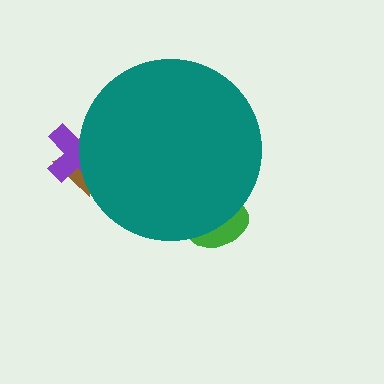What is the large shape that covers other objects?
A teal circle.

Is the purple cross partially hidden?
Yes, the purple cross is partially hidden behind the teal circle.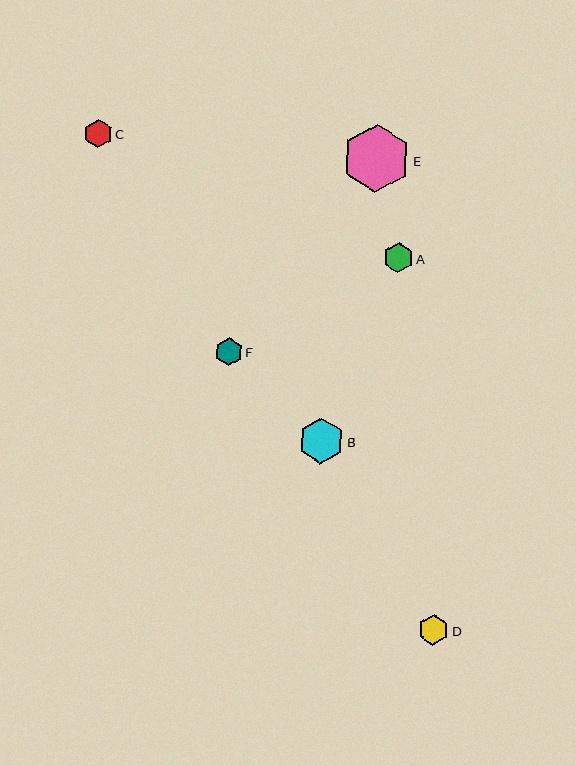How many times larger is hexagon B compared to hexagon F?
Hexagon B is approximately 1.6 times the size of hexagon F.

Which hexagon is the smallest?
Hexagon F is the smallest with a size of approximately 28 pixels.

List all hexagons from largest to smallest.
From largest to smallest: E, B, D, A, C, F.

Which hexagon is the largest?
Hexagon E is the largest with a size of approximately 68 pixels.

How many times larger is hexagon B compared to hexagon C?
Hexagon B is approximately 1.6 times the size of hexagon C.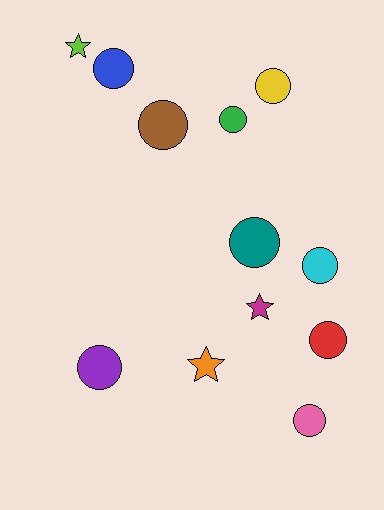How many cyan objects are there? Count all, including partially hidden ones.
There is 1 cyan object.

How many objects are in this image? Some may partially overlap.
There are 12 objects.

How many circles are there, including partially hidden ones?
There are 9 circles.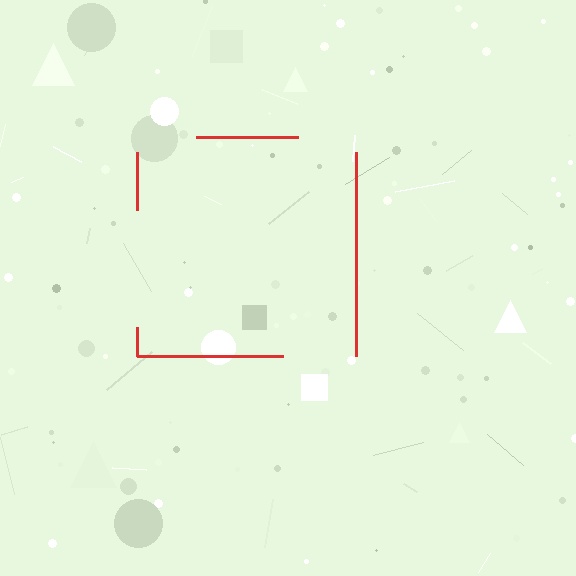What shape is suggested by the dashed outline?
The dashed outline suggests a square.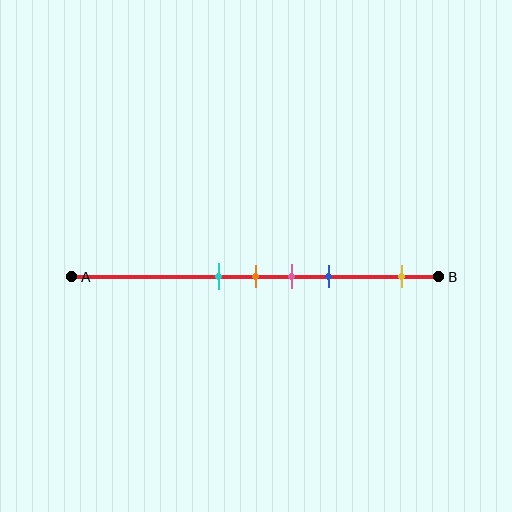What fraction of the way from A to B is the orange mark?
The orange mark is approximately 50% (0.5) of the way from A to B.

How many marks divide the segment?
There are 5 marks dividing the segment.